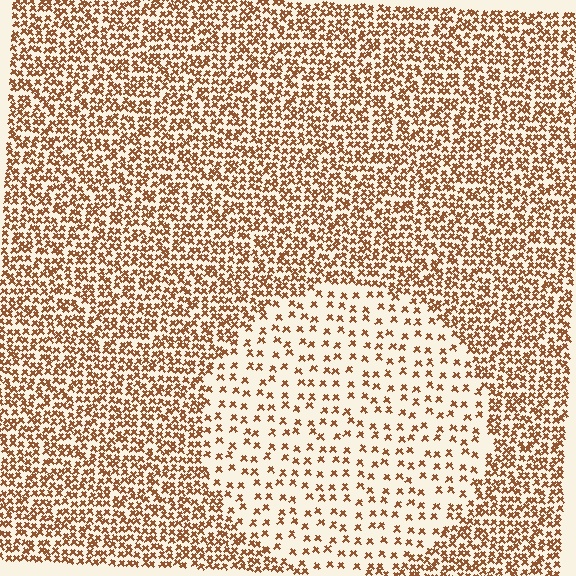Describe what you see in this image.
The image contains small brown elements arranged at two different densities. A circle-shaped region is visible where the elements are less densely packed than the surrounding area.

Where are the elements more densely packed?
The elements are more densely packed outside the circle boundary.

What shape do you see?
I see a circle.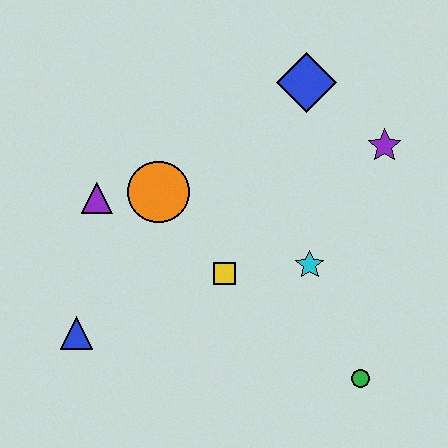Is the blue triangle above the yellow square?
No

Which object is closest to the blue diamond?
The purple star is closest to the blue diamond.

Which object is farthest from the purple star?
The blue triangle is farthest from the purple star.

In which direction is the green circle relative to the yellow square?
The green circle is to the right of the yellow square.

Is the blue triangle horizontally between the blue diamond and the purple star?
No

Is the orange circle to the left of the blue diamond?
Yes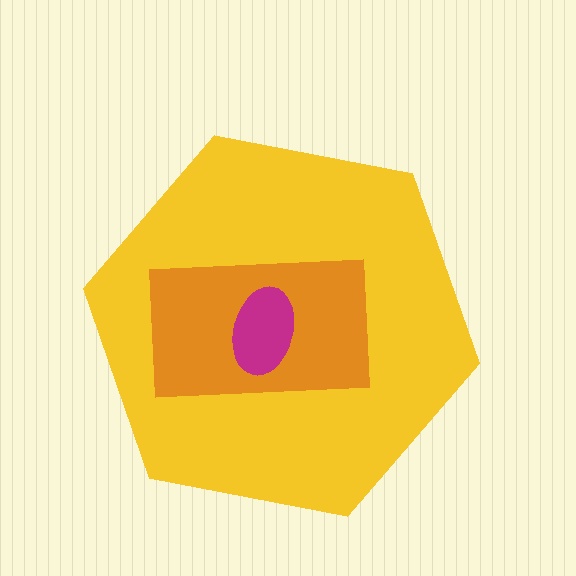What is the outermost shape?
The yellow hexagon.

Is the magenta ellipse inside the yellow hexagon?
Yes.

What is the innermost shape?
The magenta ellipse.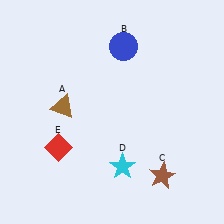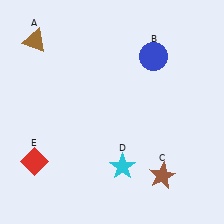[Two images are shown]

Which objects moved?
The objects that moved are: the brown triangle (A), the blue circle (B), the red diamond (E).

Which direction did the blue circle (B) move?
The blue circle (B) moved right.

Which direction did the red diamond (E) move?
The red diamond (E) moved left.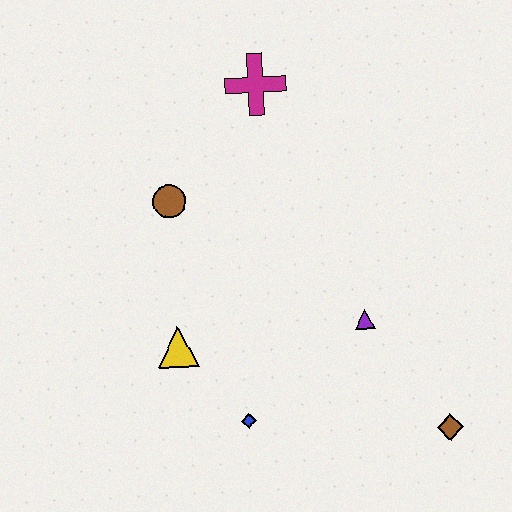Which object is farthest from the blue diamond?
The magenta cross is farthest from the blue diamond.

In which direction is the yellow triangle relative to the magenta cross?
The yellow triangle is below the magenta cross.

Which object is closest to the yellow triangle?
The blue diamond is closest to the yellow triangle.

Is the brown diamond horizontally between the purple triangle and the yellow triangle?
No